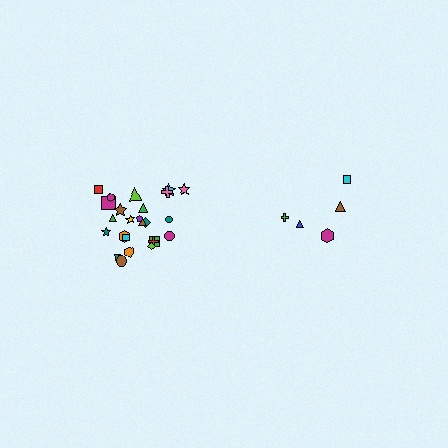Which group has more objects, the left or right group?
The left group.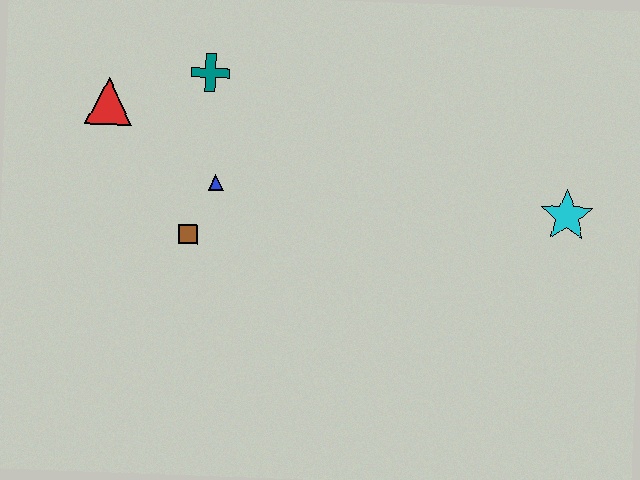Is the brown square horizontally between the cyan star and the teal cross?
No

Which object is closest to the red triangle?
The teal cross is closest to the red triangle.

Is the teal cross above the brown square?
Yes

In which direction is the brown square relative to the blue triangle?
The brown square is below the blue triangle.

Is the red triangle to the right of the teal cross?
No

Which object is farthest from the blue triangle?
The cyan star is farthest from the blue triangle.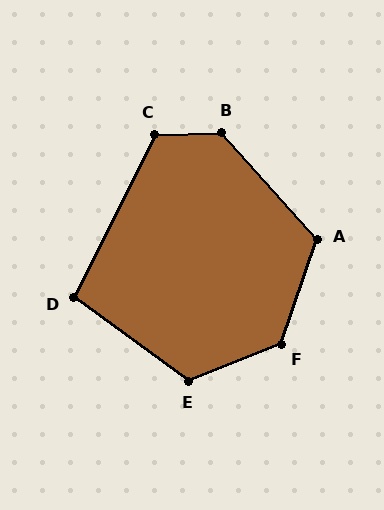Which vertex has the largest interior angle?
F, at approximately 131 degrees.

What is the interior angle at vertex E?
Approximately 122 degrees (obtuse).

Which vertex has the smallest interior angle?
D, at approximately 99 degrees.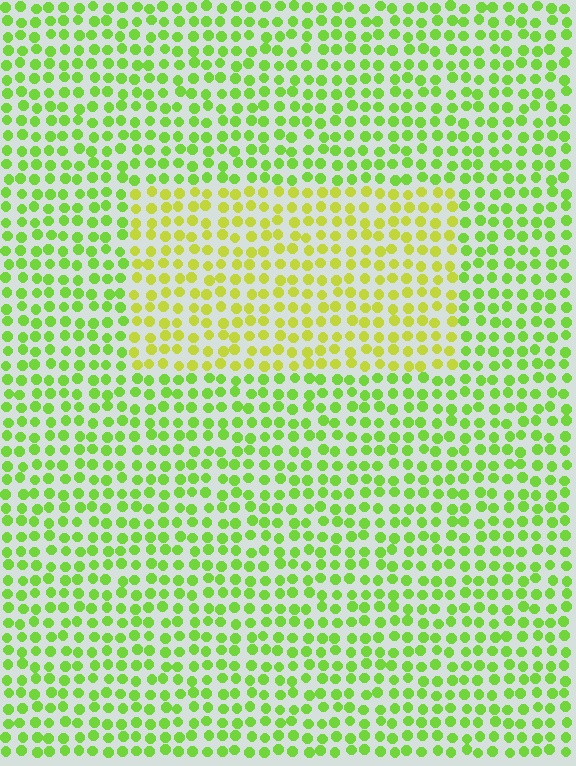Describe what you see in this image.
The image is filled with small lime elements in a uniform arrangement. A rectangle-shaped region is visible where the elements are tinted to a slightly different hue, forming a subtle color boundary.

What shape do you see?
I see a rectangle.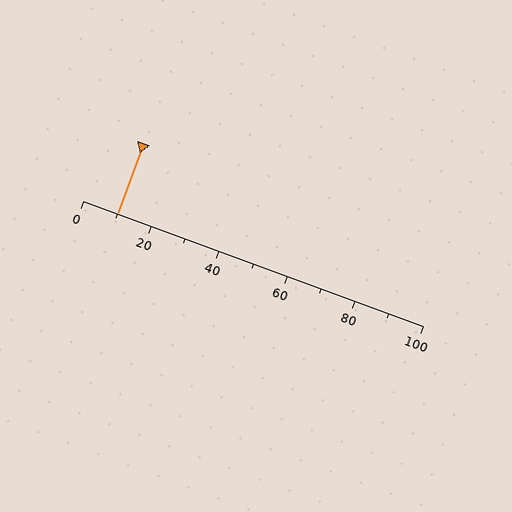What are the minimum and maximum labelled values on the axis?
The axis runs from 0 to 100.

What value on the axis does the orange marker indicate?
The marker indicates approximately 10.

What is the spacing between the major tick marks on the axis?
The major ticks are spaced 20 apart.